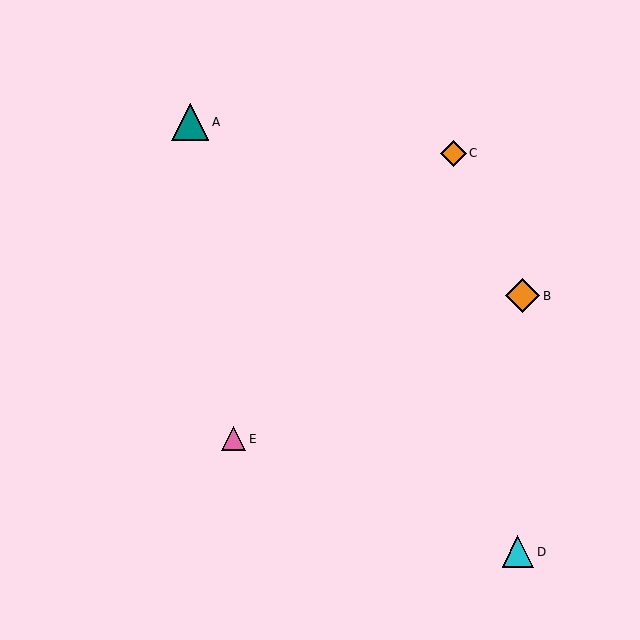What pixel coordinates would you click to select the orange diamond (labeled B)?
Click at (523, 296) to select the orange diamond B.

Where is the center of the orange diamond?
The center of the orange diamond is at (453, 153).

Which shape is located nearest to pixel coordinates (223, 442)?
The pink triangle (labeled E) at (234, 439) is nearest to that location.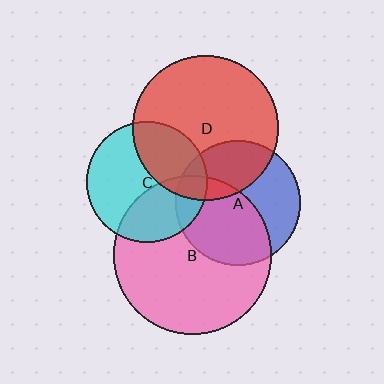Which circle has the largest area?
Circle B (pink).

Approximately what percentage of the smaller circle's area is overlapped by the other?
Approximately 10%.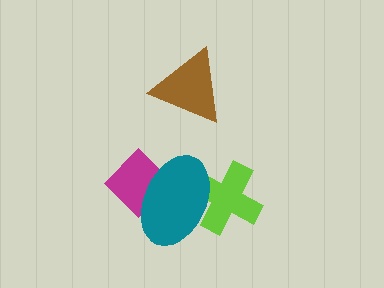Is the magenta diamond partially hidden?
Yes, it is partially covered by another shape.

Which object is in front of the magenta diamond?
The teal ellipse is in front of the magenta diamond.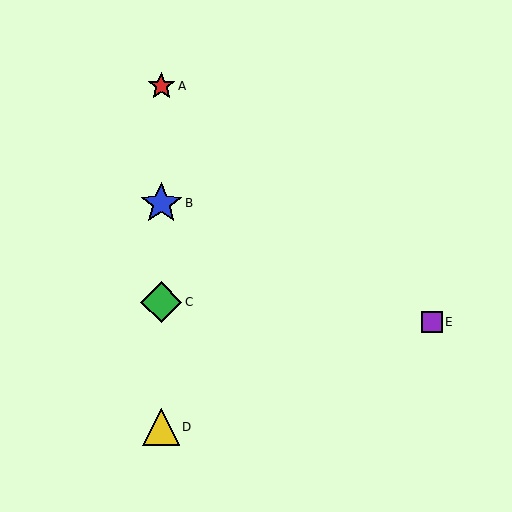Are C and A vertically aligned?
Yes, both are at x≈161.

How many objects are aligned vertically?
4 objects (A, B, C, D) are aligned vertically.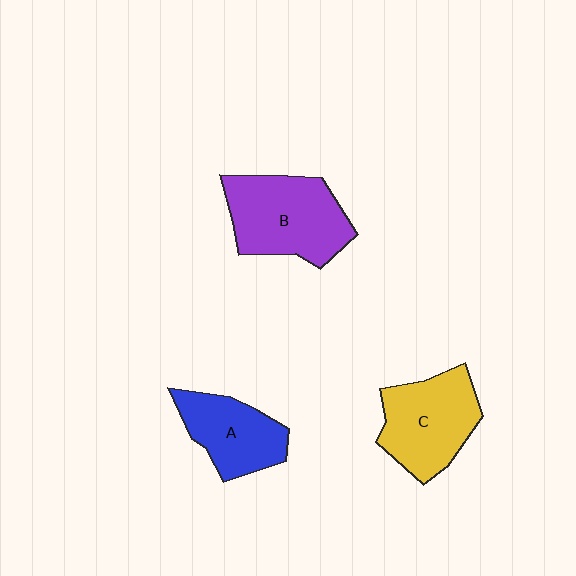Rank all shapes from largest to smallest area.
From largest to smallest: B (purple), C (yellow), A (blue).